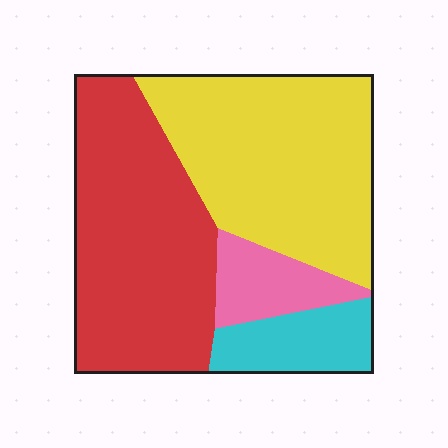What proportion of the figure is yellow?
Yellow takes up about two fifths (2/5) of the figure.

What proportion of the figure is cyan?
Cyan covers 11% of the figure.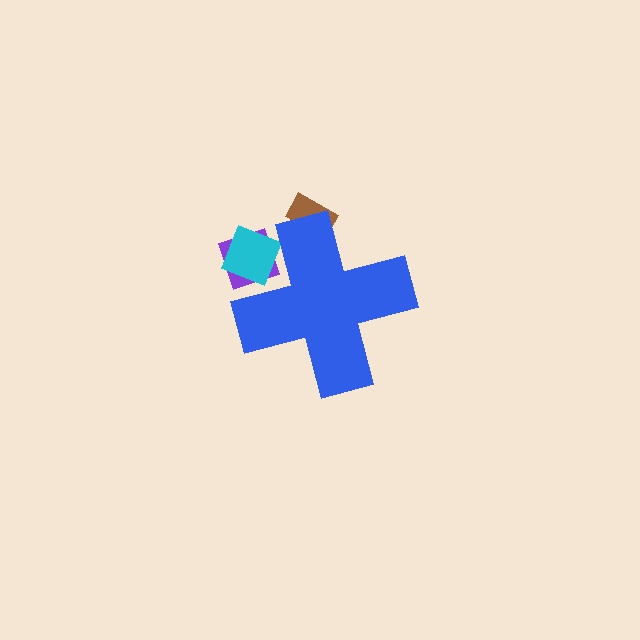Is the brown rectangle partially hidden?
Yes, the brown rectangle is partially hidden behind the blue cross.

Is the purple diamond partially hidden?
Yes, the purple diamond is partially hidden behind the blue cross.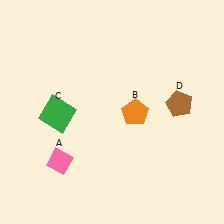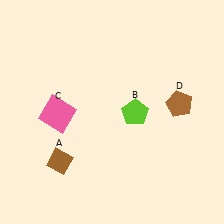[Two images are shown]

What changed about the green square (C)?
In Image 1, C is green. In Image 2, it changed to pink.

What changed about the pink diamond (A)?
In Image 1, A is pink. In Image 2, it changed to brown.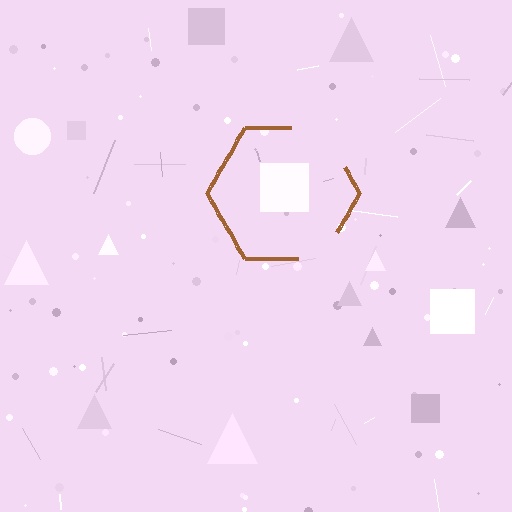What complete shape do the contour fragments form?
The contour fragments form a hexagon.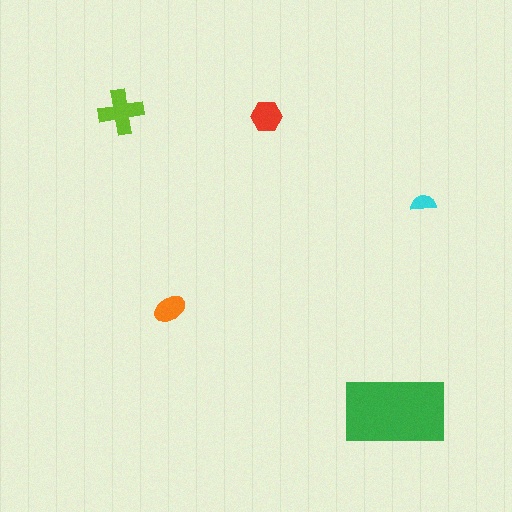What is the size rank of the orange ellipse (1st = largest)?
4th.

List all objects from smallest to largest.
The cyan semicircle, the orange ellipse, the red hexagon, the lime cross, the green rectangle.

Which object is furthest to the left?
The lime cross is leftmost.